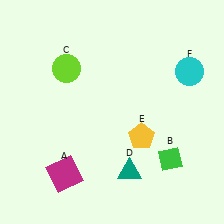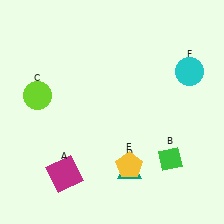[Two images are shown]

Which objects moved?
The objects that moved are: the lime circle (C), the yellow pentagon (E).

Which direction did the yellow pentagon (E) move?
The yellow pentagon (E) moved down.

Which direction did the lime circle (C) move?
The lime circle (C) moved left.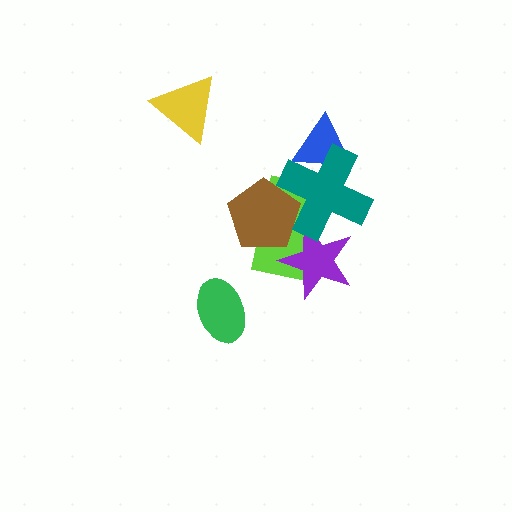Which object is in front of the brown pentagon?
The teal cross is in front of the brown pentagon.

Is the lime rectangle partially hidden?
Yes, it is partially covered by another shape.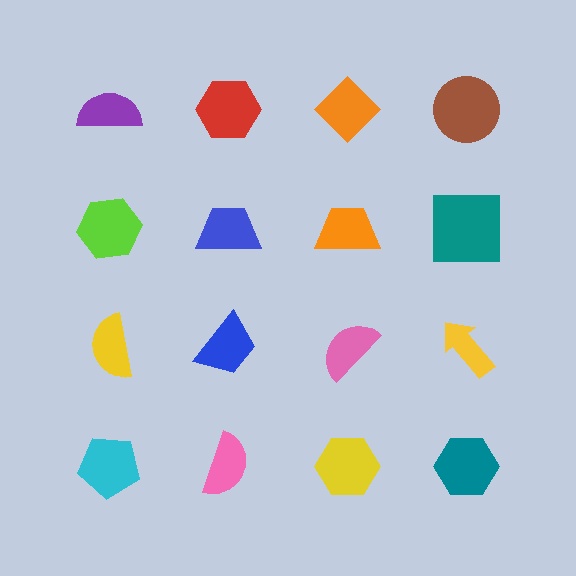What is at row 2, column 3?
An orange trapezoid.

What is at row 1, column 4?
A brown circle.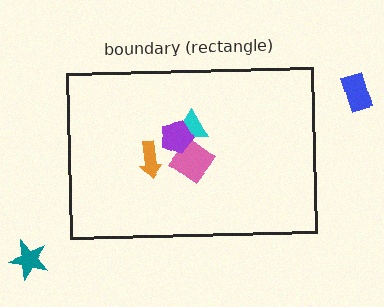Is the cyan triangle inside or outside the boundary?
Inside.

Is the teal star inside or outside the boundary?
Outside.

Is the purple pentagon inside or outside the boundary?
Inside.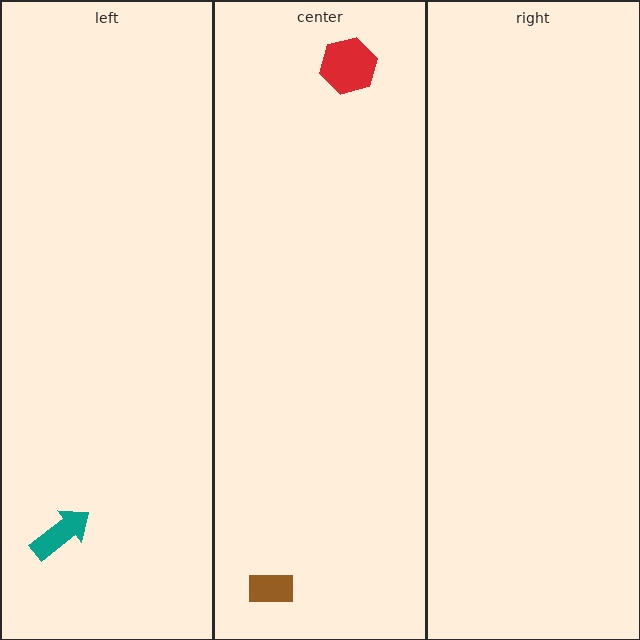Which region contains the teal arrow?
The left region.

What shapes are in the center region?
The red hexagon, the brown rectangle.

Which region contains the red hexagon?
The center region.